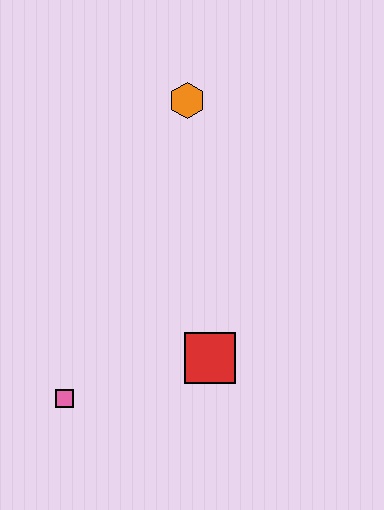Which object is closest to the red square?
The pink square is closest to the red square.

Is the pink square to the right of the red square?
No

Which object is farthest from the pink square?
The orange hexagon is farthest from the pink square.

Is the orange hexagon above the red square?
Yes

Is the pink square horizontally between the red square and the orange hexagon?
No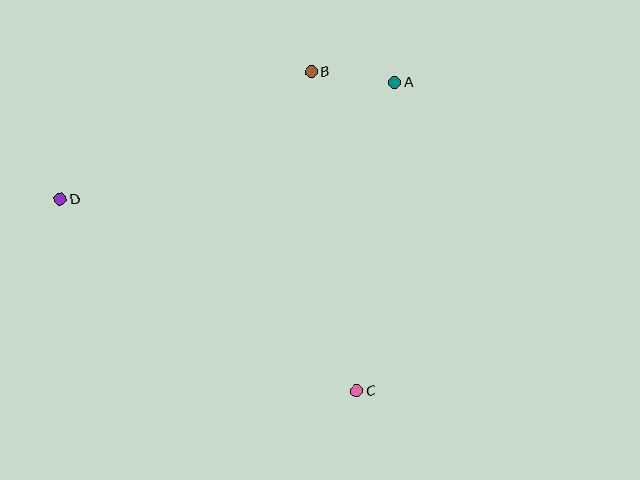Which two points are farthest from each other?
Points A and D are farthest from each other.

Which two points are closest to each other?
Points A and B are closest to each other.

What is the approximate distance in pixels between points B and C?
The distance between B and C is approximately 322 pixels.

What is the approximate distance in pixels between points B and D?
The distance between B and D is approximately 282 pixels.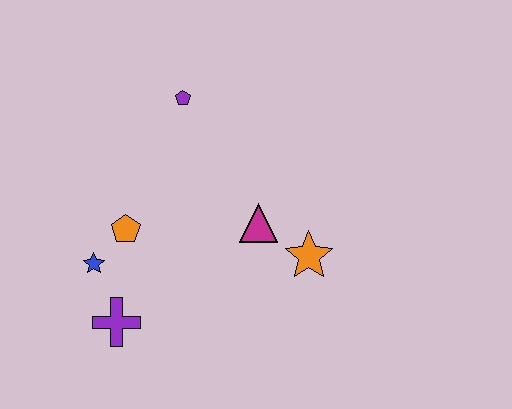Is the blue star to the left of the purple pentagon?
Yes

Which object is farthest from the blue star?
The orange star is farthest from the blue star.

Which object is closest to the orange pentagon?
The blue star is closest to the orange pentagon.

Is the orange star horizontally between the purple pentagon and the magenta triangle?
No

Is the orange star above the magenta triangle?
No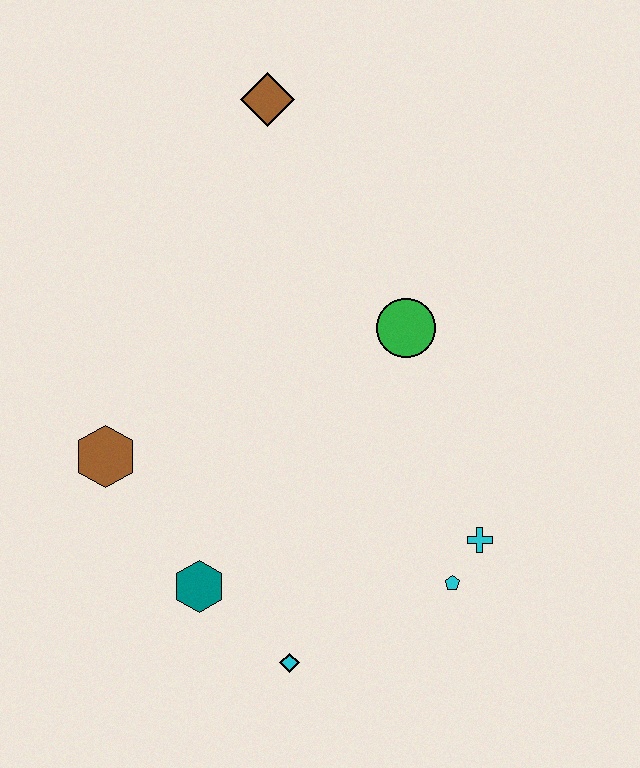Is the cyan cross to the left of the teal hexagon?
No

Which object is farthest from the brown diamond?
The cyan diamond is farthest from the brown diamond.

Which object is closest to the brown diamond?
The green circle is closest to the brown diamond.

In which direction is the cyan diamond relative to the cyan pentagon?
The cyan diamond is to the left of the cyan pentagon.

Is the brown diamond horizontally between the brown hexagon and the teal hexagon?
No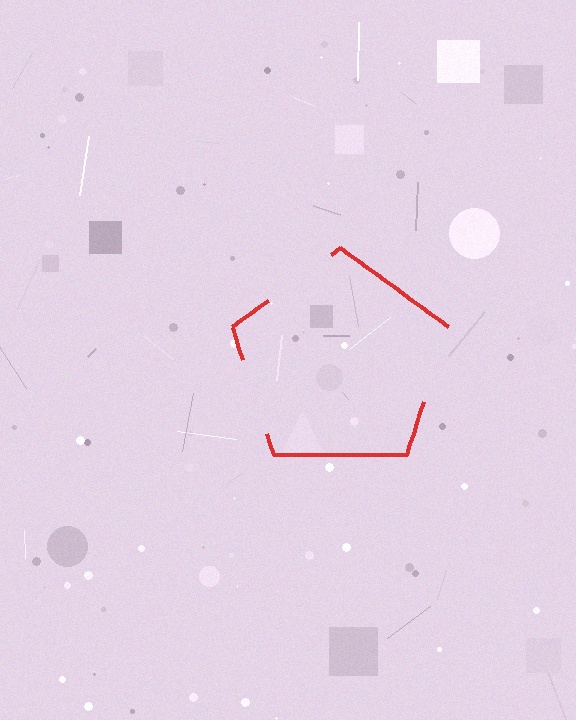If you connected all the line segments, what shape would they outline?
They would outline a pentagon.